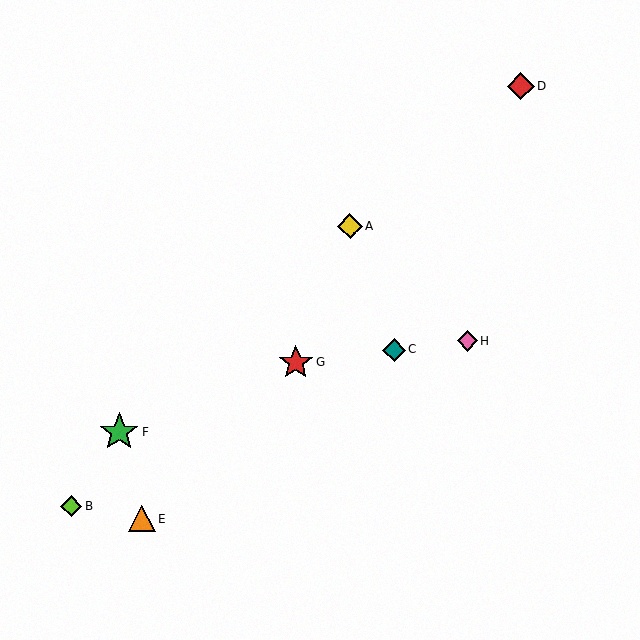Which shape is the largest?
The green star (labeled F) is the largest.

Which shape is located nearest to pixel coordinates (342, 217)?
The yellow diamond (labeled A) at (350, 226) is nearest to that location.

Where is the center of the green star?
The center of the green star is at (119, 432).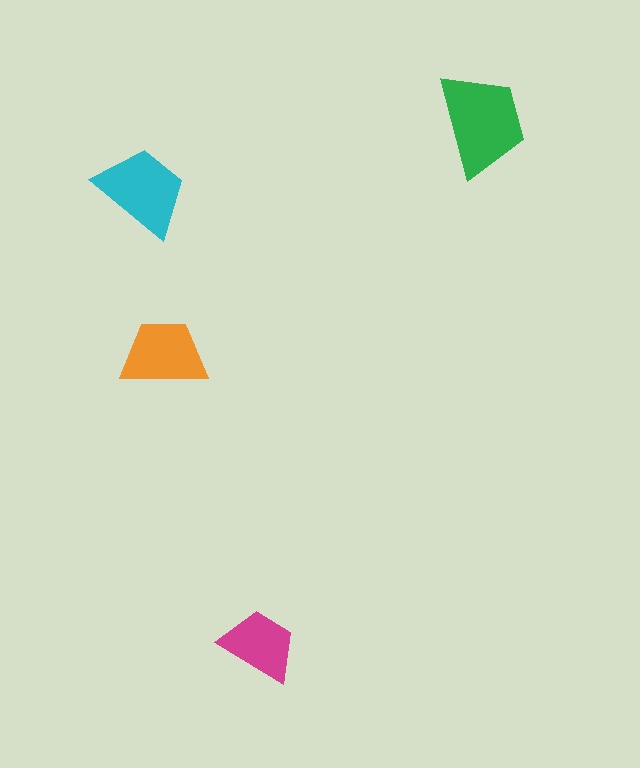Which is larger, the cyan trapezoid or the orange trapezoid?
The cyan one.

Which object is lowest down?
The magenta trapezoid is bottommost.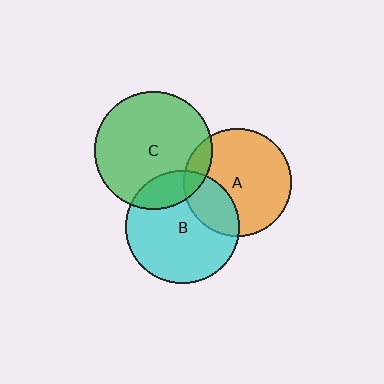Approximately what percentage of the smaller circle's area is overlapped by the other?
Approximately 10%.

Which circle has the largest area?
Circle C (green).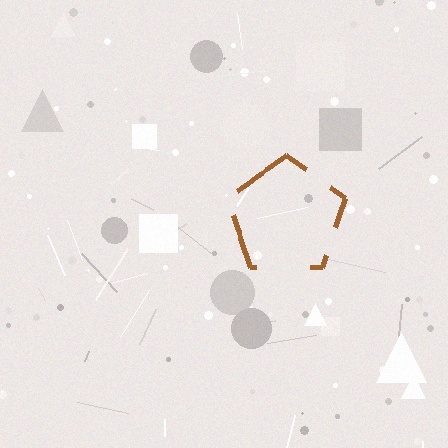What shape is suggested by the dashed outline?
The dashed outline suggests a pentagon.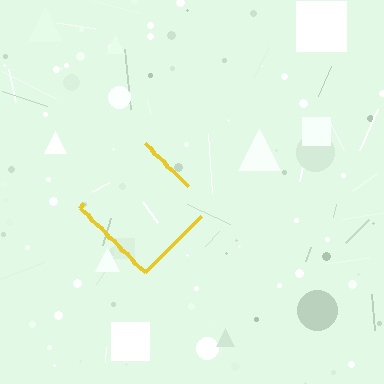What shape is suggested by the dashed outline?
The dashed outline suggests a diamond.